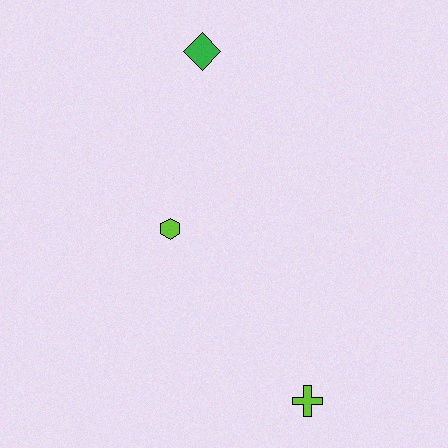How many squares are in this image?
There are no squares.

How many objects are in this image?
There are 3 objects.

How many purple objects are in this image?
There are no purple objects.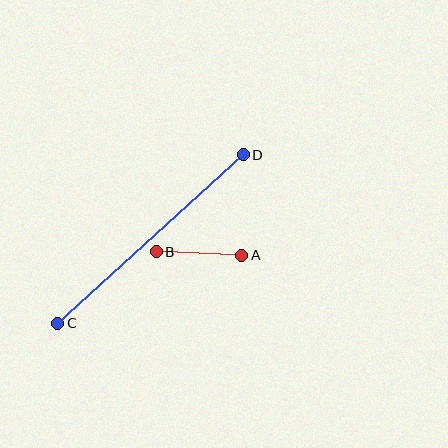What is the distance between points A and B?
The distance is approximately 85 pixels.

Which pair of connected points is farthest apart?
Points C and D are farthest apart.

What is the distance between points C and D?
The distance is approximately 251 pixels.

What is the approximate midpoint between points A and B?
The midpoint is at approximately (199, 253) pixels.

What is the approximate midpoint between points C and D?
The midpoint is at approximately (151, 239) pixels.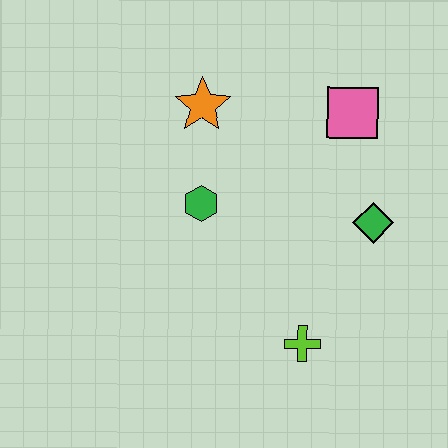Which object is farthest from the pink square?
The lime cross is farthest from the pink square.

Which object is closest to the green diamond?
The pink square is closest to the green diamond.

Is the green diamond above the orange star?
No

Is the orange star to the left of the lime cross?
Yes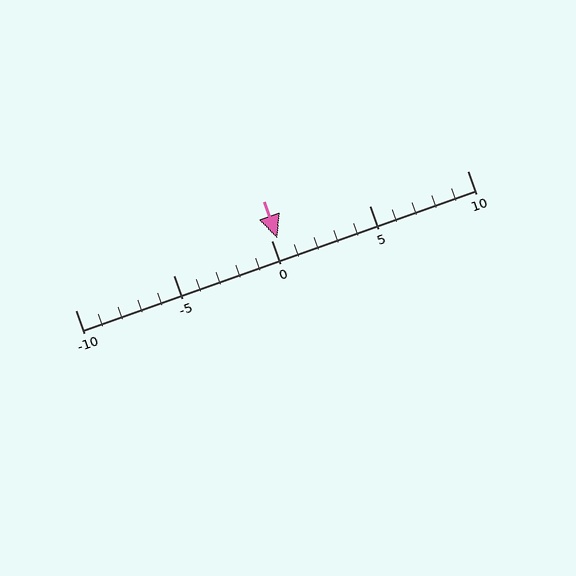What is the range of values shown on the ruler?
The ruler shows values from -10 to 10.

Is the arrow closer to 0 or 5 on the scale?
The arrow is closer to 0.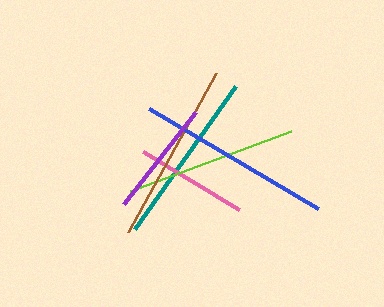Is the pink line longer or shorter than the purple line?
The purple line is longer than the pink line.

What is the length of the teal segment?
The teal segment is approximately 175 pixels long.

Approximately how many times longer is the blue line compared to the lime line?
The blue line is approximately 1.1 times the length of the lime line.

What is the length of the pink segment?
The pink segment is approximately 112 pixels long.